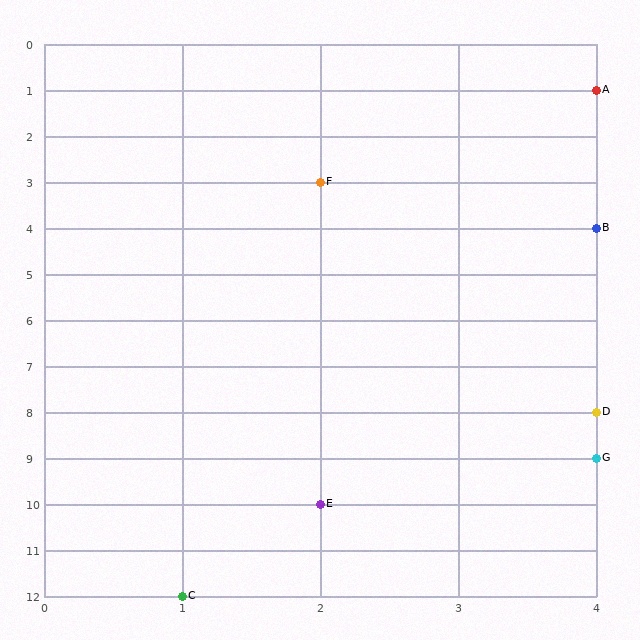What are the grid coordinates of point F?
Point F is at grid coordinates (2, 3).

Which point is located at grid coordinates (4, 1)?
Point A is at (4, 1).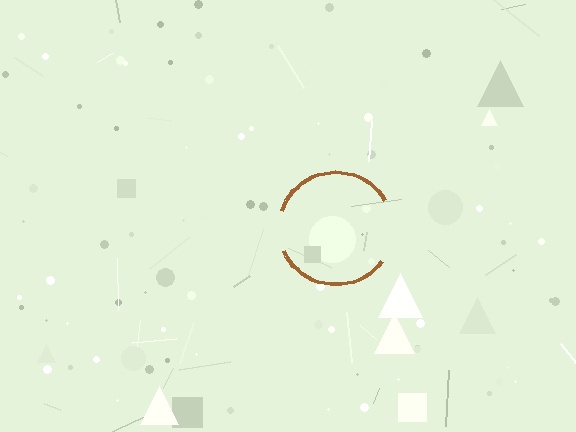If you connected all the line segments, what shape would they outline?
They would outline a circle.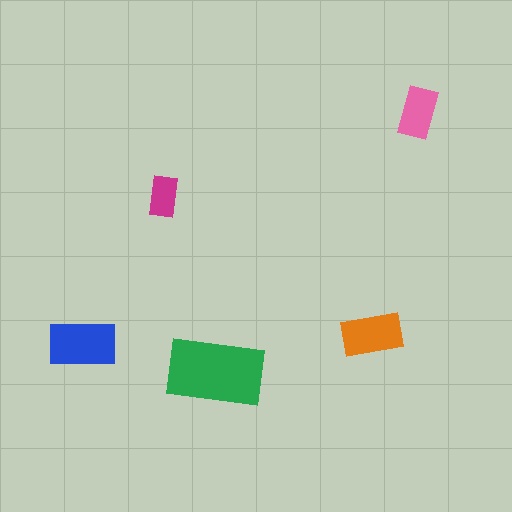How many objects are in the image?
There are 5 objects in the image.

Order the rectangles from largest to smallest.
the green one, the blue one, the orange one, the pink one, the magenta one.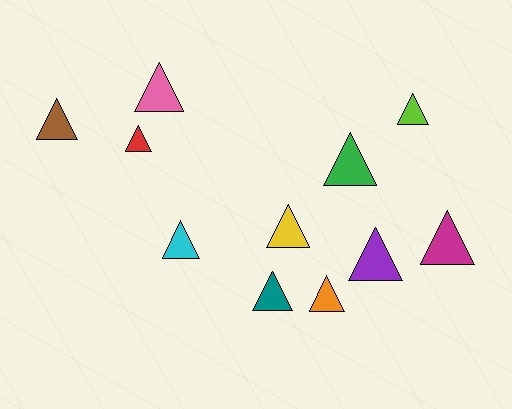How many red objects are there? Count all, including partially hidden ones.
There is 1 red object.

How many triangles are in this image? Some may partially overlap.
There are 11 triangles.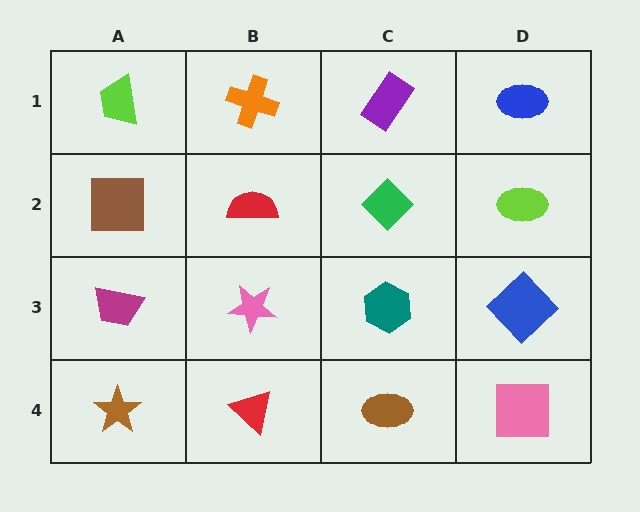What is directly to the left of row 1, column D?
A purple rectangle.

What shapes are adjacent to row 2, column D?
A blue ellipse (row 1, column D), a blue diamond (row 3, column D), a green diamond (row 2, column C).